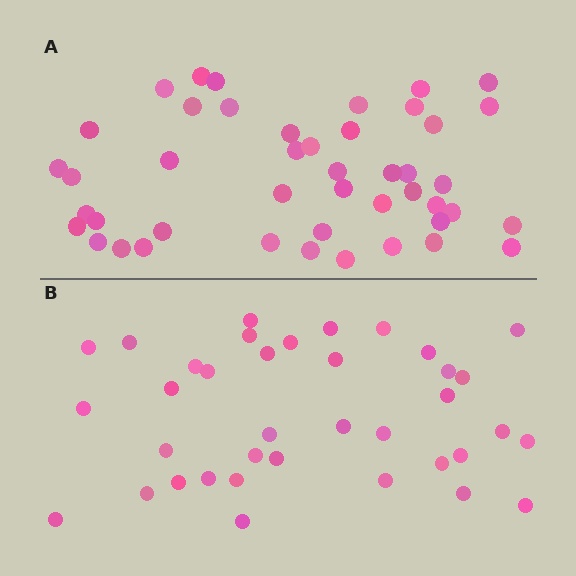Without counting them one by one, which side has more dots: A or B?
Region A (the top region) has more dots.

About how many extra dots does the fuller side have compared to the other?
Region A has roughly 8 or so more dots than region B.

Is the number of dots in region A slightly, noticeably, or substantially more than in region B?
Region A has only slightly more — the two regions are fairly close. The ratio is roughly 1.2 to 1.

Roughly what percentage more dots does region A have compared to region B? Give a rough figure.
About 20% more.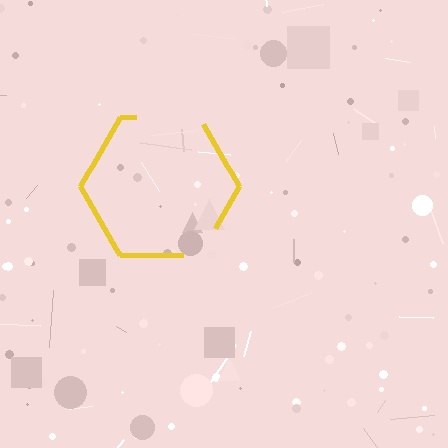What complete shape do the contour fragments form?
The contour fragments form a hexagon.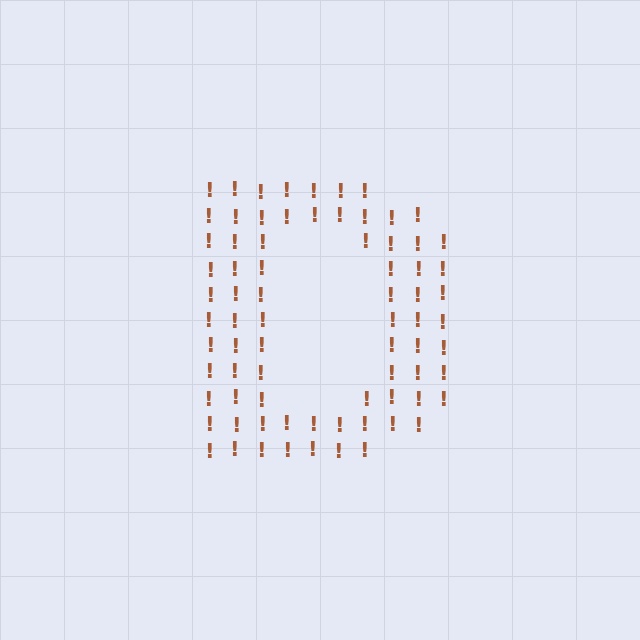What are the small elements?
The small elements are exclamation marks.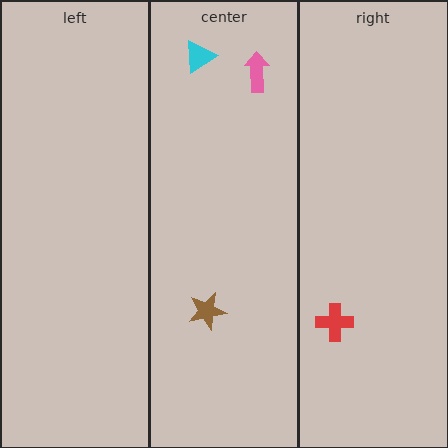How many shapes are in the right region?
1.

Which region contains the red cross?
The right region.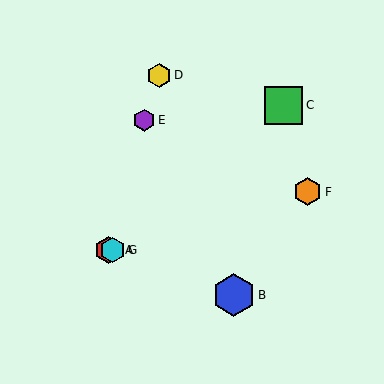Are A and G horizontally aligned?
Yes, both are at y≈250.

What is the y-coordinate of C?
Object C is at y≈105.